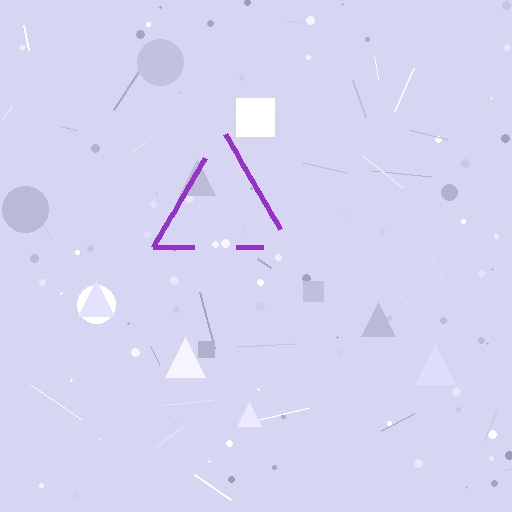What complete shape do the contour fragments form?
The contour fragments form a triangle.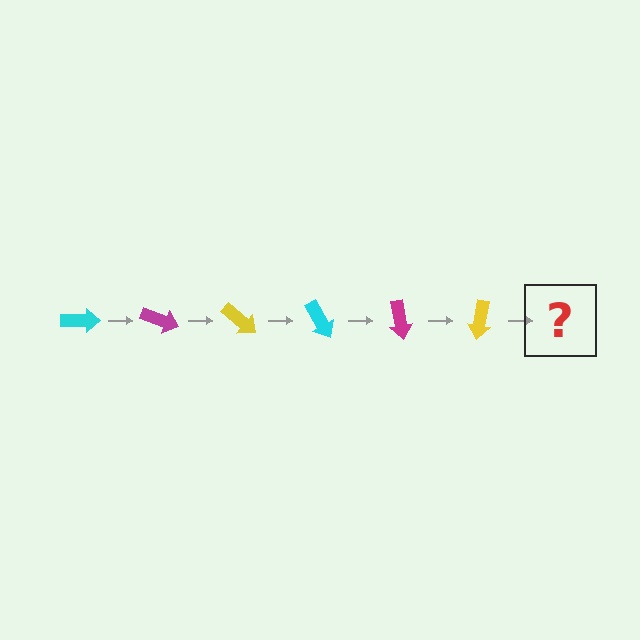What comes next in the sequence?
The next element should be a cyan arrow, rotated 120 degrees from the start.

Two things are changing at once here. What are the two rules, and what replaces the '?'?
The two rules are that it rotates 20 degrees each step and the color cycles through cyan, magenta, and yellow. The '?' should be a cyan arrow, rotated 120 degrees from the start.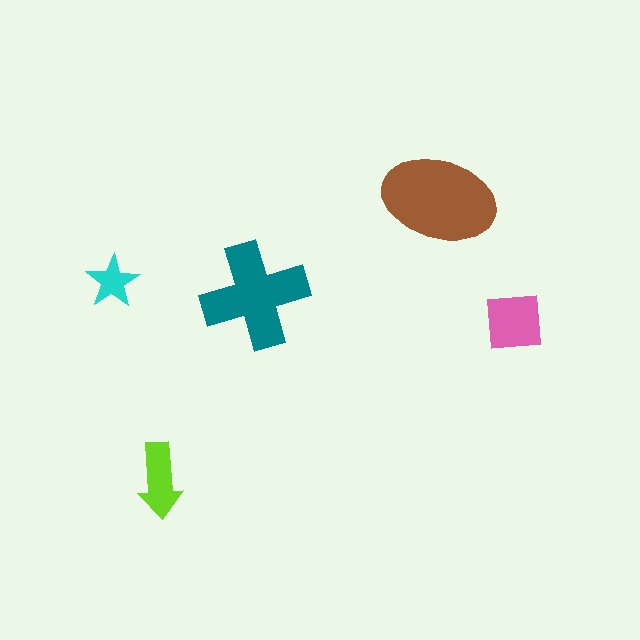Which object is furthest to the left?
The cyan star is leftmost.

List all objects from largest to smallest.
The brown ellipse, the teal cross, the pink square, the lime arrow, the cyan star.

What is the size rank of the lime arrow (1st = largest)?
4th.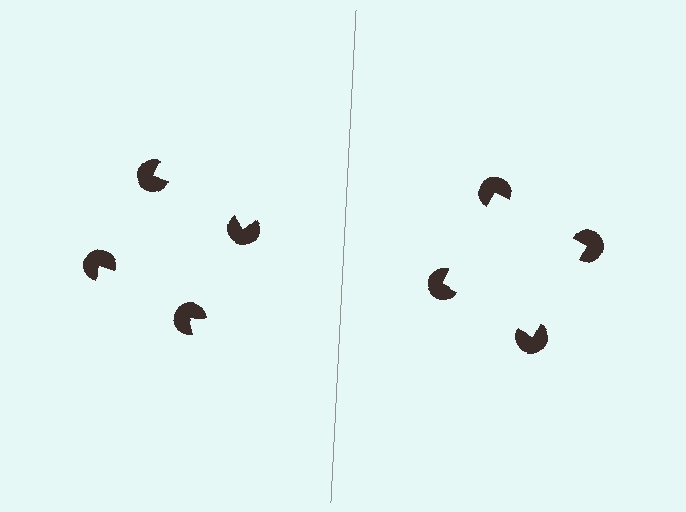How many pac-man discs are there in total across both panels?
8 — 4 on each side.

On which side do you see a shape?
An illusory square appears on the right side. On the left side the wedge cuts are rotated, so no coherent shape forms.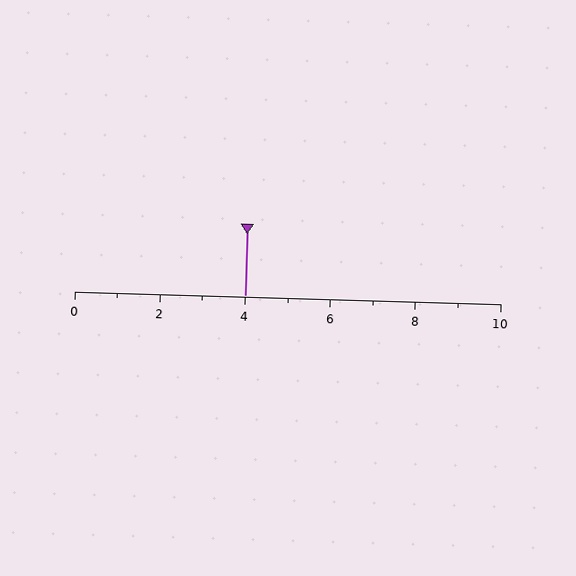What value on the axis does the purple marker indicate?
The marker indicates approximately 4.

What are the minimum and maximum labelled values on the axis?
The axis runs from 0 to 10.